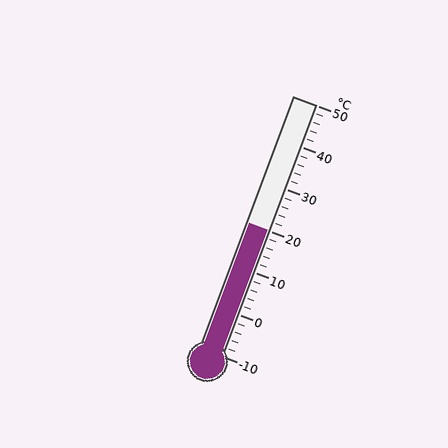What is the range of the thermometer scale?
The thermometer scale ranges from -10°C to 50°C.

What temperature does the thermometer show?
The thermometer shows approximately 20°C.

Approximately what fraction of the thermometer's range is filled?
The thermometer is filled to approximately 50% of its range.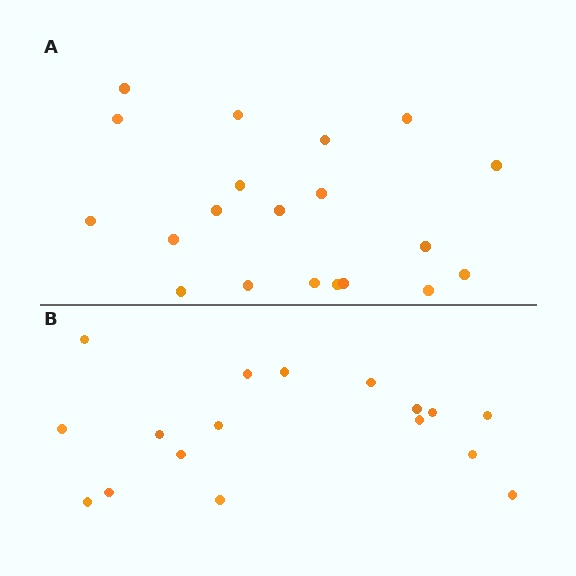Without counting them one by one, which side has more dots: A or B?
Region A (the top region) has more dots.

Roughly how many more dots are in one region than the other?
Region A has just a few more — roughly 2 or 3 more dots than region B.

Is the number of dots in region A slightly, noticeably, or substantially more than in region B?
Region A has only slightly more — the two regions are fairly close. The ratio is roughly 1.2 to 1.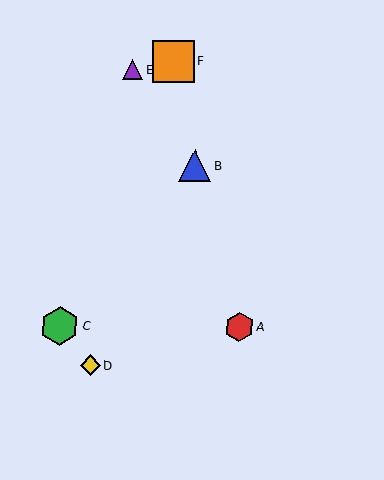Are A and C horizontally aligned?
Yes, both are at y≈327.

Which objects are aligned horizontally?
Objects A, C are aligned horizontally.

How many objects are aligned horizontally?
2 objects (A, C) are aligned horizontally.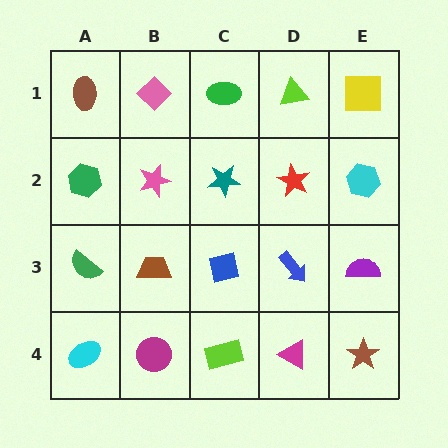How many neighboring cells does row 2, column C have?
4.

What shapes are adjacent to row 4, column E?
A purple semicircle (row 3, column E), a magenta triangle (row 4, column D).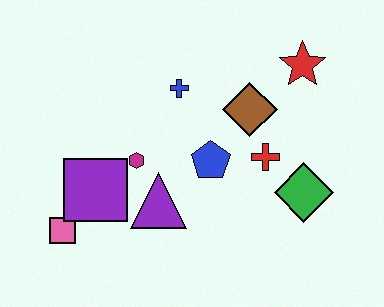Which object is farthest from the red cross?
The pink square is farthest from the red cross.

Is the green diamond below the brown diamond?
Yes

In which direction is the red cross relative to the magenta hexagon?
The red cross is to the right of the magenta hexagon.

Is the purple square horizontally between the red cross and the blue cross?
No